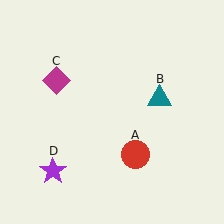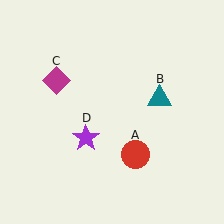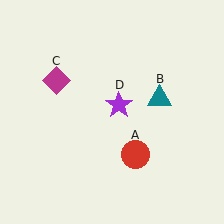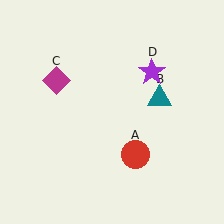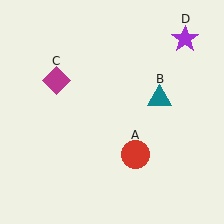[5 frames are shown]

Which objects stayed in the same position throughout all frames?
Red circle (object A) and teal triangle (object B) and magenta diamond (object C) remained stationary.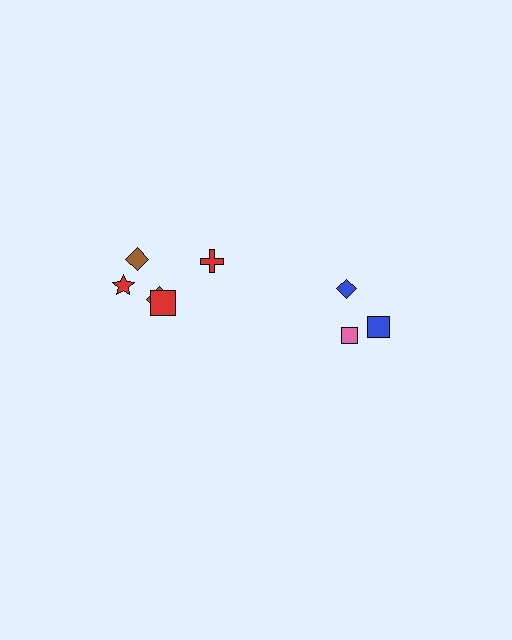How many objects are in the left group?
There are 5 objects.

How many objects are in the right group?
There are 3 objects.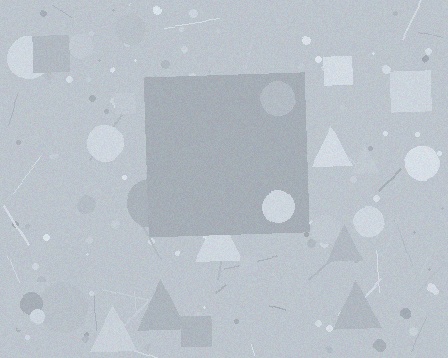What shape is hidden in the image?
A square is hidden in the image.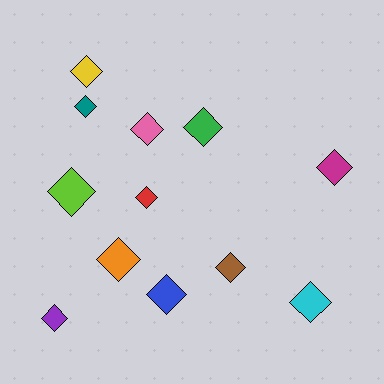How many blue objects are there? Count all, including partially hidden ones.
There is 1 blue object.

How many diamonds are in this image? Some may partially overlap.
There are 12 diamonds.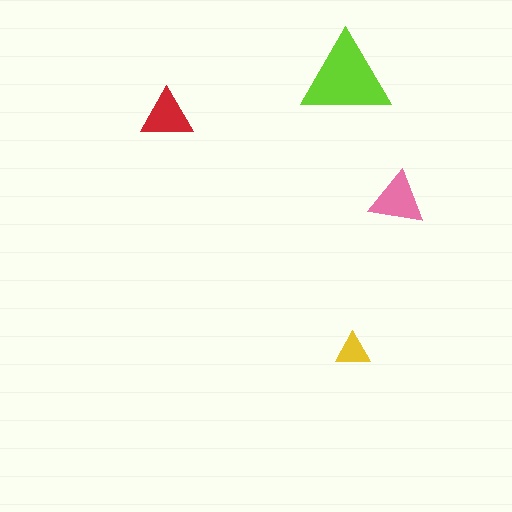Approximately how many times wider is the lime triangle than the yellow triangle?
About 2.5 times wider.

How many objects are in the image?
There are 4 objects in the image.